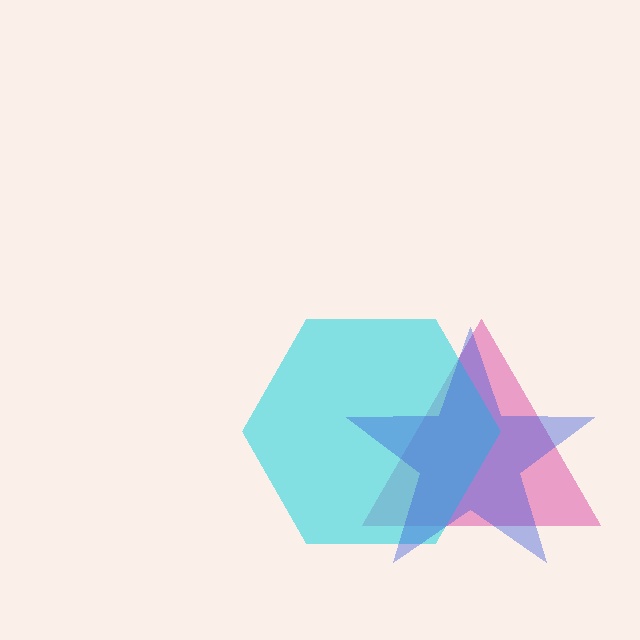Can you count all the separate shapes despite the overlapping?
Yes, there are 3 separate shapes.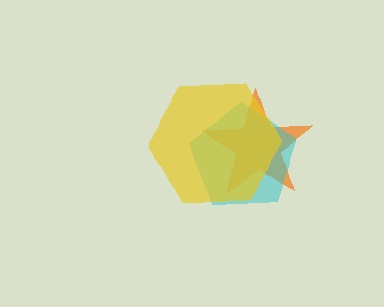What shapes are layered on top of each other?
The layered shapes are: an orange star, a cyan pentagon, a yellow hexagon.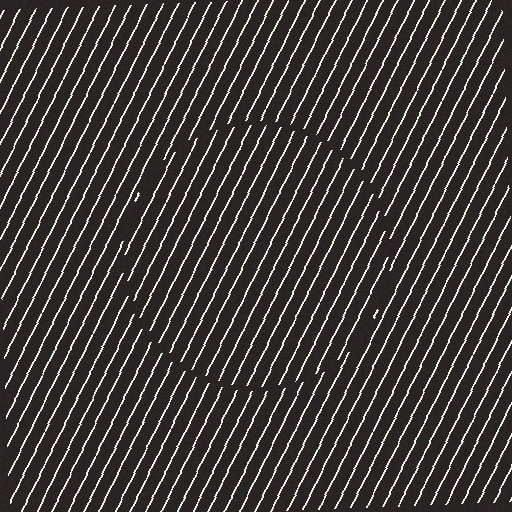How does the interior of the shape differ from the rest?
The interior of the shape contains the same grating, shifted by half a period — the contour is defined by the phase discontinuity where line-ends from the inner and outer gratings abut.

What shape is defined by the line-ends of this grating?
An illusory circle. The interior of the shape contains the same grating, shifted by half a period — the contour is defined by the phase discontinuity where line-ends from the inner and outer gratings abut.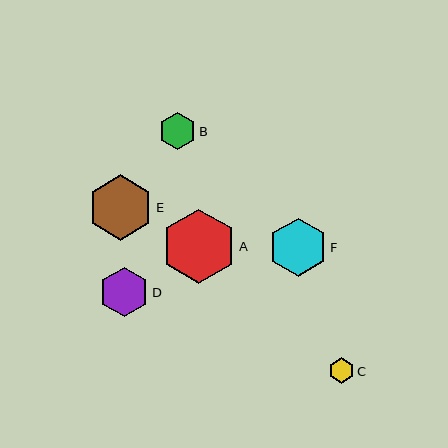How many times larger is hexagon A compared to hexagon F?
Hexagon A is approximately 1.3 times the size of hexagon F.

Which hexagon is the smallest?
Hexagon C is the smallest with a size of approximately 25 pixels.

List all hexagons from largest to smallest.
From largest to smallest: A, E, F, D, B, C.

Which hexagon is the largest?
Hexagon A is the largest with a size of approximately 75 pixels.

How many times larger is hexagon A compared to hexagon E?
Hexagon A is approximately 1.1 times the size of hexagon E.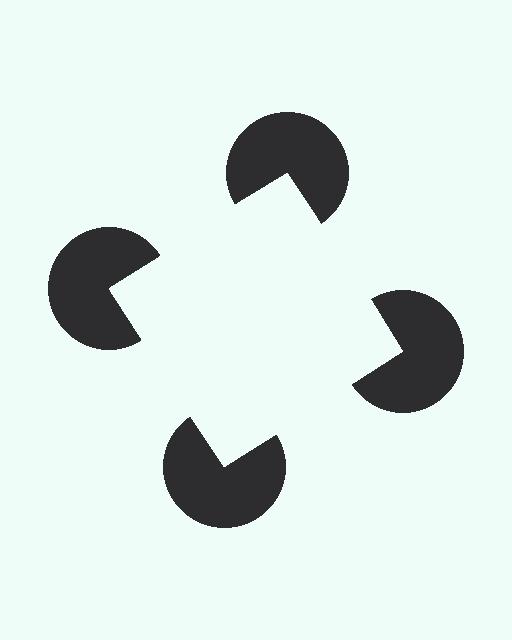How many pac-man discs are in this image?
There are 4 — one at each vertex of the illusory square.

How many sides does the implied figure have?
4 sides.